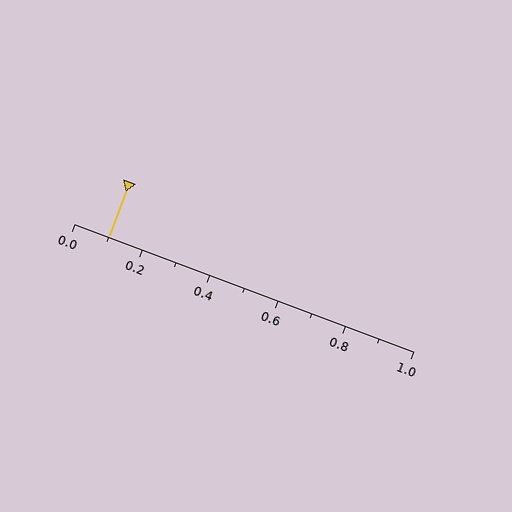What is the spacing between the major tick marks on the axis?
The major ticks are spaced 0.2 apart.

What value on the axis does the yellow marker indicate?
The marker indicates approximately 0.1.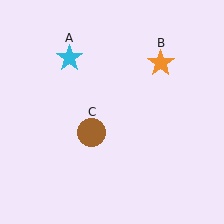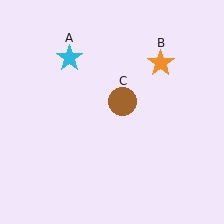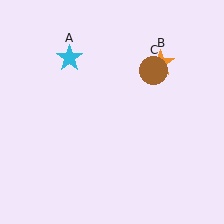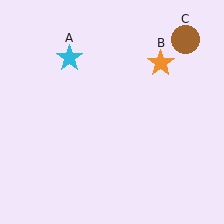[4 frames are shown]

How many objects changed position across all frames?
1 object changed position: brown circle (object C).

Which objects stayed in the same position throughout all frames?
Cyan star (object A) and orange star (object B) remained stationary.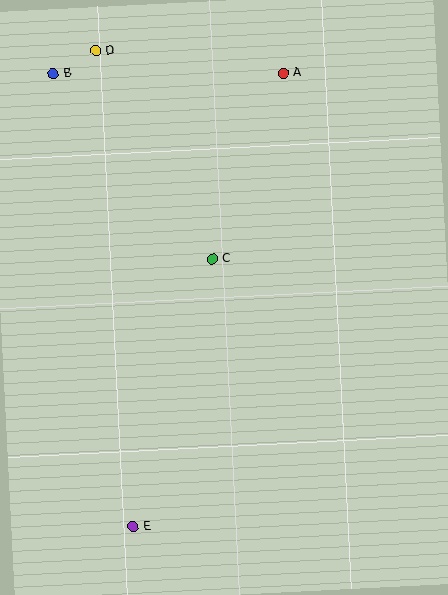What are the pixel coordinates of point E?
Point E is at (133, 527).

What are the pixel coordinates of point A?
Point A is at (283, 73).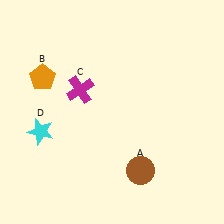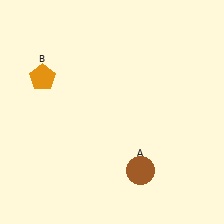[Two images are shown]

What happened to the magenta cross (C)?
The magenta cross (C) was removed in Image 2. It was in the top-left area of Image 1.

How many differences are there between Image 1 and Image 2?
There are 2 differences between the two images.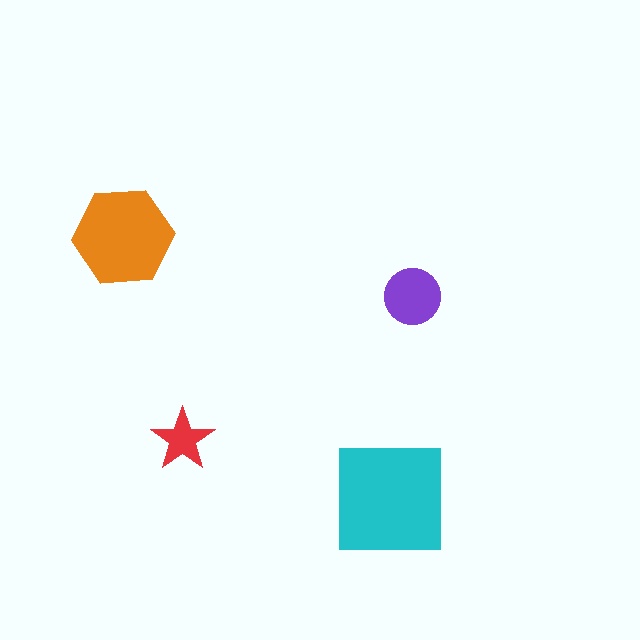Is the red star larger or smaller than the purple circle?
Smaller.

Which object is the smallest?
The red star.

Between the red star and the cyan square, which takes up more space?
The cyan square.